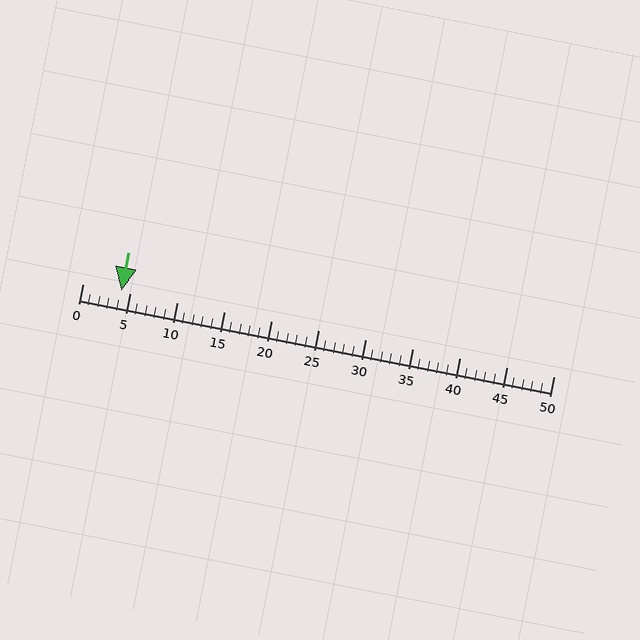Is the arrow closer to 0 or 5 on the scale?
The arrow is closer to 5.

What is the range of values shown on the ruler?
The ruler shows values from 0 to 50.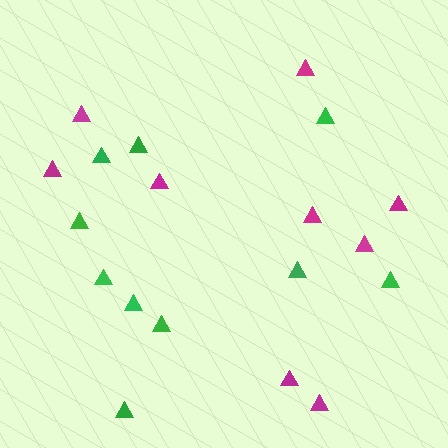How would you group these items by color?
There are 2 groups: one group of magenta triangles (9) and one group of green triangles (10).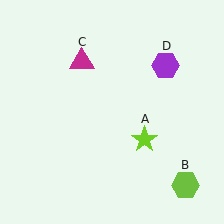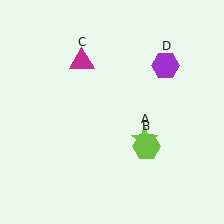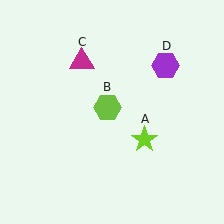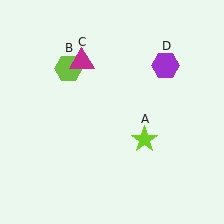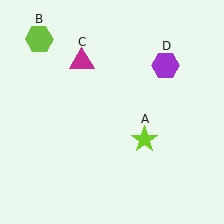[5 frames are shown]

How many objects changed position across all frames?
1 object changed position: lime hexagon (object B).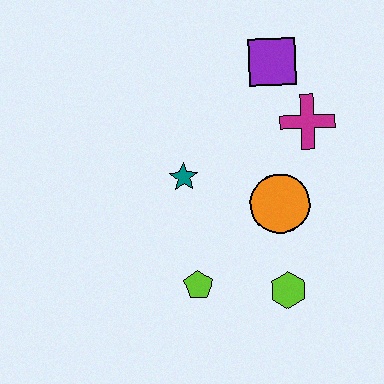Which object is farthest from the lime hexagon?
The purple square is farthest from the lime hexagon.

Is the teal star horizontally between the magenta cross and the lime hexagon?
No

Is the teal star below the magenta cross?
Yes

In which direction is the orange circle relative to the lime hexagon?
The orange circle is above the lime hexagon.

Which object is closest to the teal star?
The orange circle is closest to the teal star.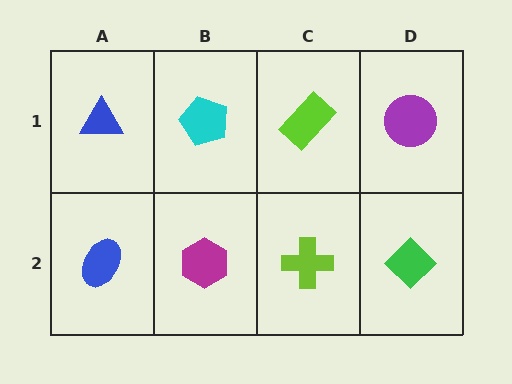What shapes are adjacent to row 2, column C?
A lime rectangle (row 1, column C), a magenta hexagon (row 2, column B), a green diamond (row 2, column D).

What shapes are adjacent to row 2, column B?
A cyan pentagon (row 1, column B), a blue ellipse (row 2, column A), a lime cross (row 2, column C).